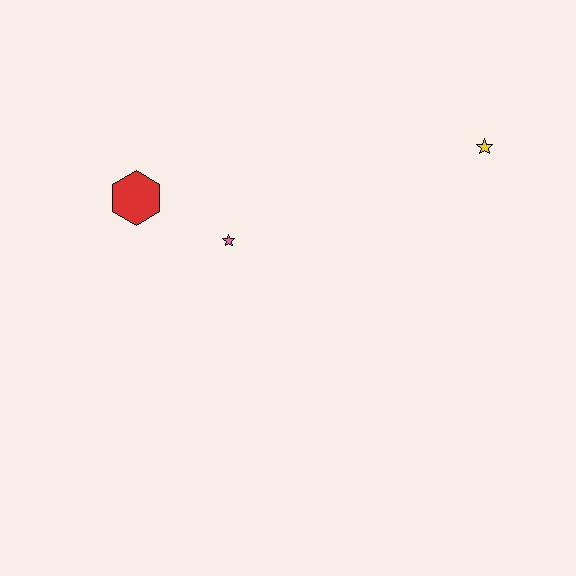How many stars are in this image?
There are 2 stars.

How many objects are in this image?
There are 3 objects.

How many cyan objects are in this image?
There are no cyan objects.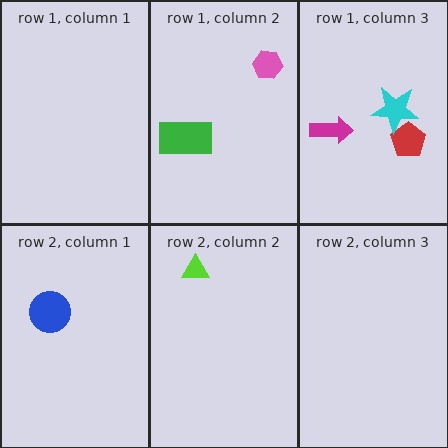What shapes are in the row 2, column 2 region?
The lime triangle.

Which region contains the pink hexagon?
The row 1, column 2 region.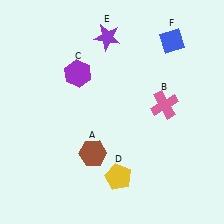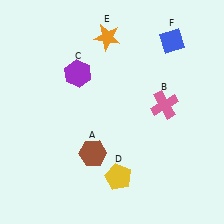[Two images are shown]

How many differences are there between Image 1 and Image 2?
There is 1 difference between the two images.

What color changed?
The star (E) changed from purple in Image 1 to orange in Image 2.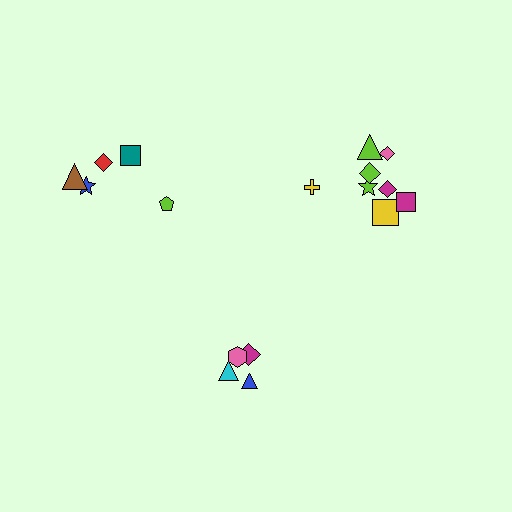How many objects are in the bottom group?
There are 4 objects.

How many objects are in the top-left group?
There are 5 objects.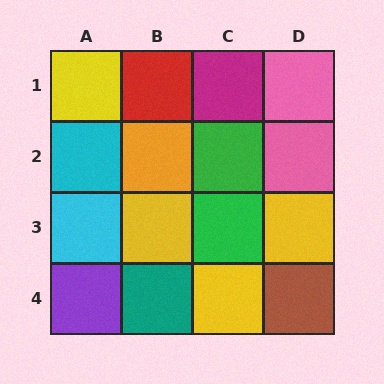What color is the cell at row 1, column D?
Pink.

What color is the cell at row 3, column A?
Cyan.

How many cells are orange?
1 cell is orange.